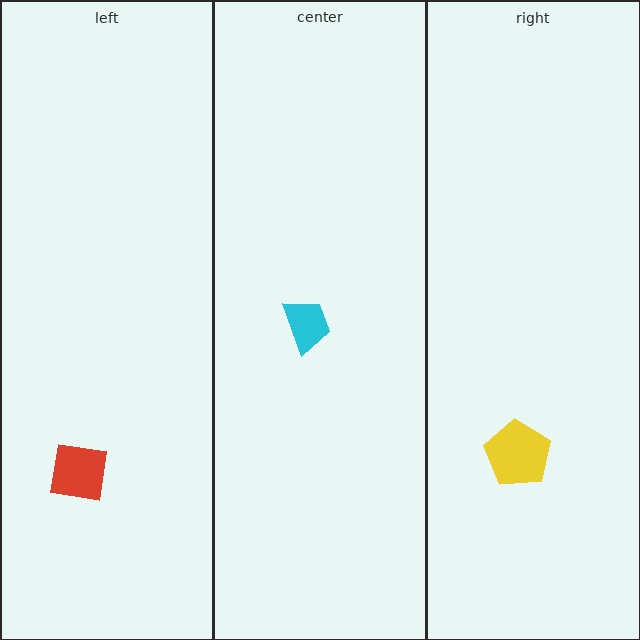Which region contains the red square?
The left region.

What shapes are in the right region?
The yellow pentagon.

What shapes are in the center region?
The cyan trapezoid.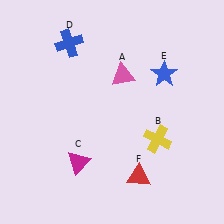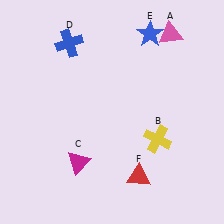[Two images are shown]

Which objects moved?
The objects that moved are: the pink triangle (A), the blue star (E).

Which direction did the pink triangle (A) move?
The pink triangle (A) moved right.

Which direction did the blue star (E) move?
The blue star (E) moved up.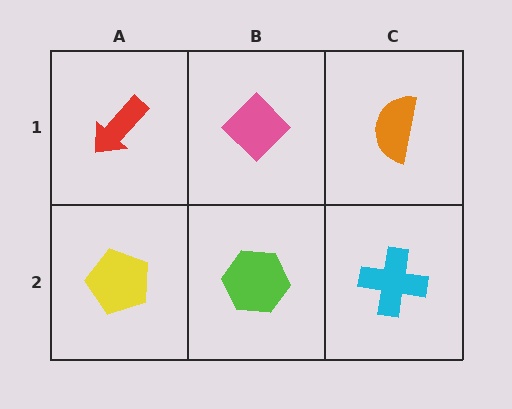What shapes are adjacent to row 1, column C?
A cyan cross (row 2, column C), a pink diamond (row 1, column B).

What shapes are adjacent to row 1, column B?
A lime hexagon (row 2, column B), a red arrow (row 1, column A), an orange semicircle (row 1, column C).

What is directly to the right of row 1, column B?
An orange semicircle.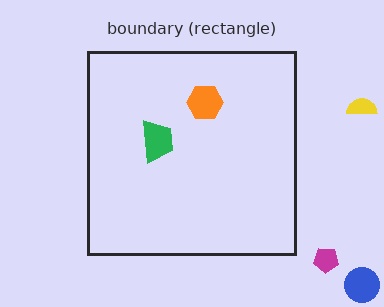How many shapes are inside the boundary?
2 inside, 3 outside.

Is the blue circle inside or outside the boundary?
Outside.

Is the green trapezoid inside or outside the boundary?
Inside.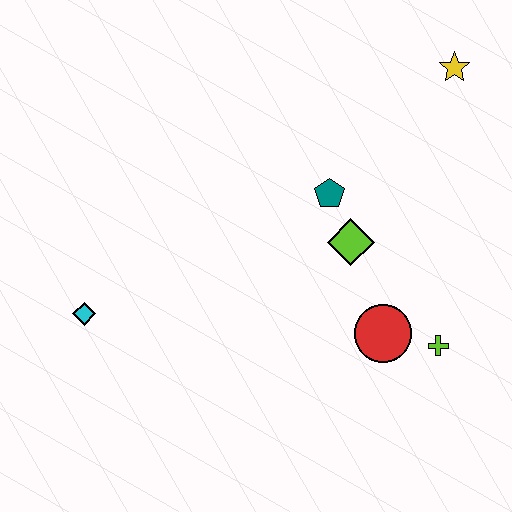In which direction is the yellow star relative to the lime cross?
The yellow star is above the lime cross.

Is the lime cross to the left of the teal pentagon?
No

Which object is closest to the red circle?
The lime cross is closest to the red circle.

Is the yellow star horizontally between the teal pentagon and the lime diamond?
No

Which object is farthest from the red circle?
The cyan diamond is farthest from the red circle.